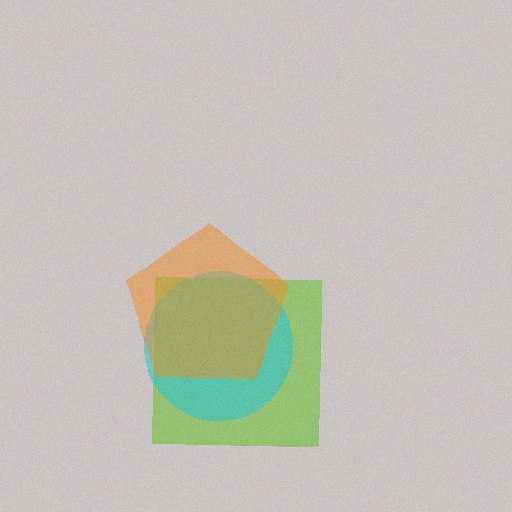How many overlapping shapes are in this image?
There are 3 overlapping shapes in the image.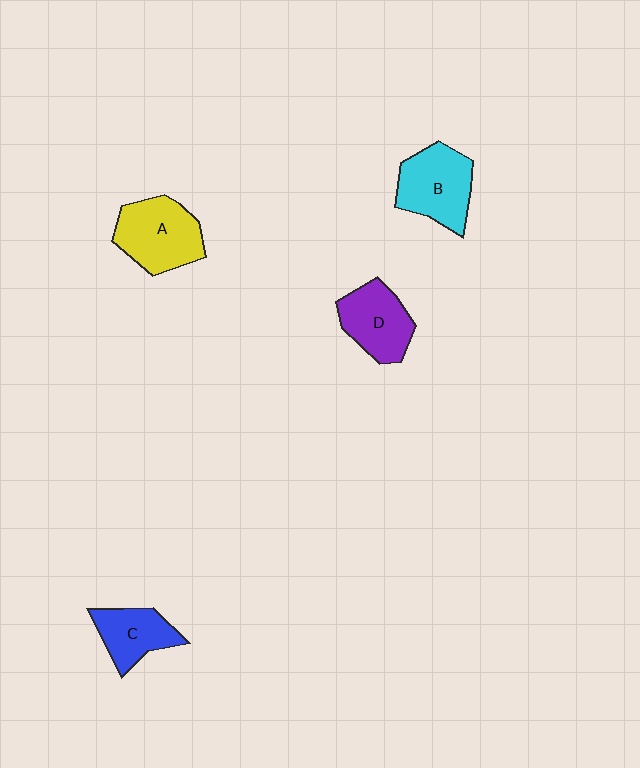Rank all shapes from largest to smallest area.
From largest to smallest: A (yellow), B (cyan), D (purple), C (blue).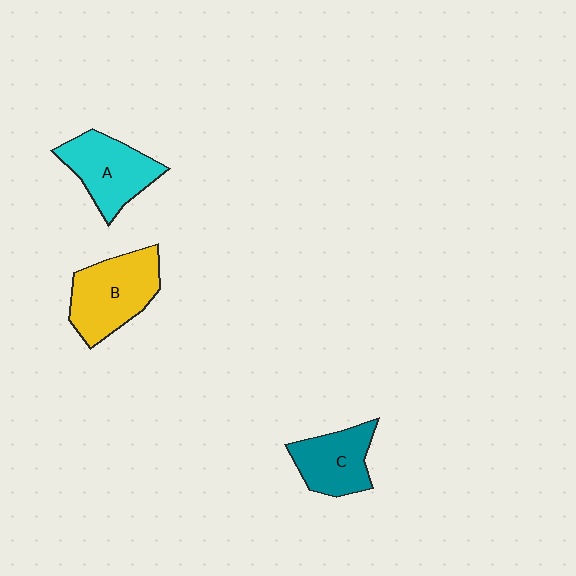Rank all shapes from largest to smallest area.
From largest to smallest: B (yellow), A (cyan), C (teal).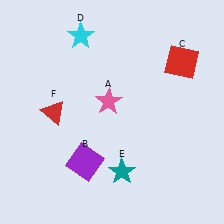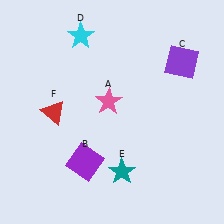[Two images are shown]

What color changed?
The square (C) changed from red in Image 1 to purple in Image 2.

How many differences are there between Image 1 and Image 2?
There is 1 difference between the two images.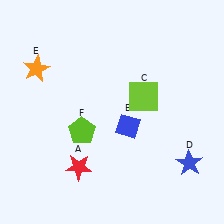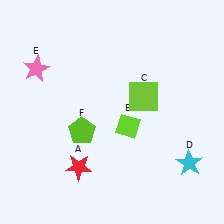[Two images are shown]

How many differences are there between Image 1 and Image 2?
There are 3 differences between the two images.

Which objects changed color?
B changed from blue to lime. D changed from blue to cyan. E changed from orange to pink.